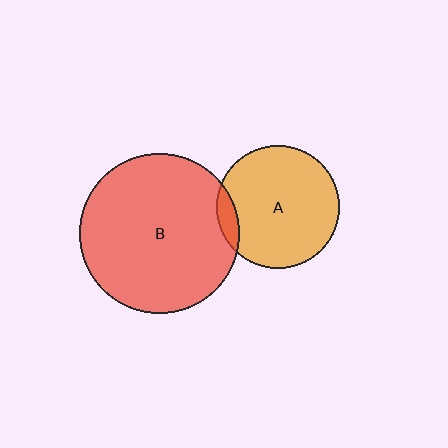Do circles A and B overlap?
Yes.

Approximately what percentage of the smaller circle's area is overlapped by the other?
Approximately 10%.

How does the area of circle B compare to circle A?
Approximately 1.7 times.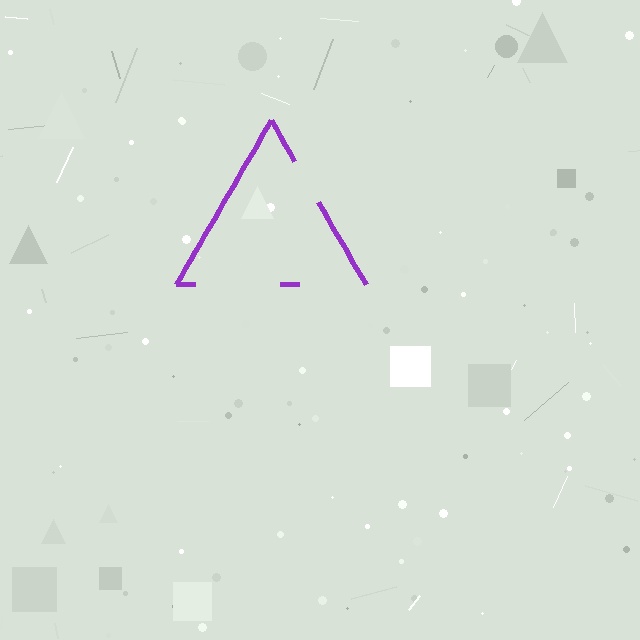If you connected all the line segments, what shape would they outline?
They would outline a triangle.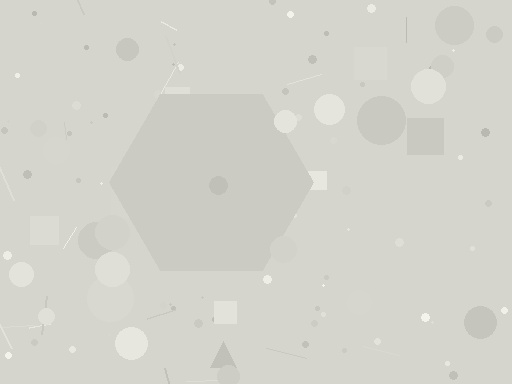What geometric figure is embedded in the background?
A hexagon is embedded in the background.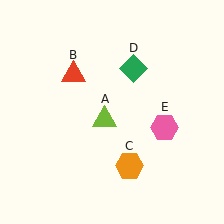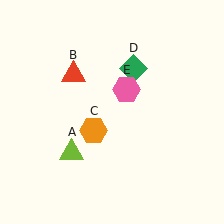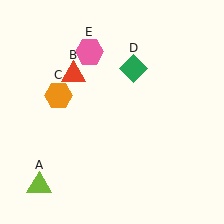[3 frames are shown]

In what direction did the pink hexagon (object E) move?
The pink hexagon (object E) moved up and to the left.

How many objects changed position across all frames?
3 objects changed position: lime triangle (object A), orange hexagon (object C), pink hexagon (object E).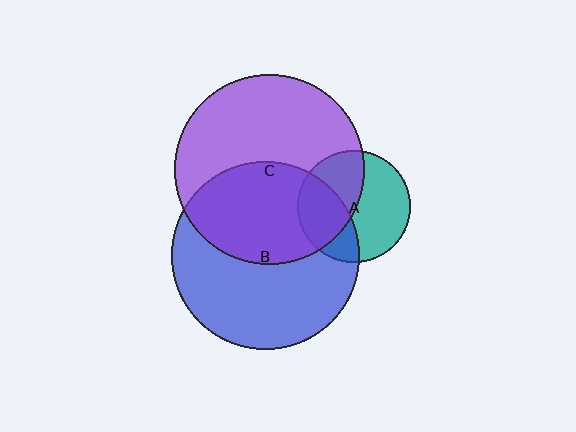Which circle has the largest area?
Circle C (purple).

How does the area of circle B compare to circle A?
Approximately 2.8 times.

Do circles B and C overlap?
Yes.